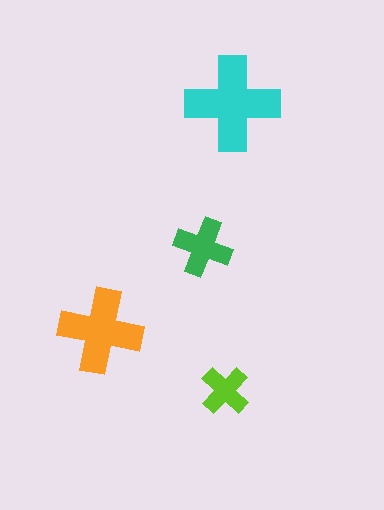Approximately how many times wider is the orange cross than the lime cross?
About 1.5 times wider.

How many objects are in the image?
There are 4 objects in the image.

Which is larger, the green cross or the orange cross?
The orange one.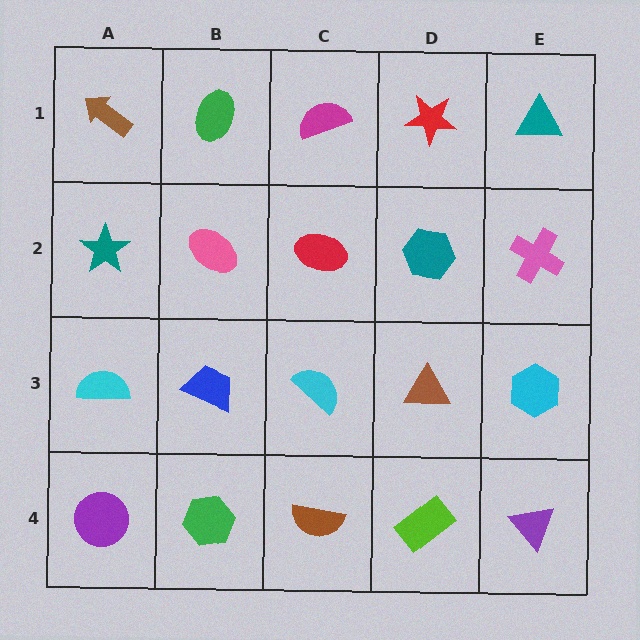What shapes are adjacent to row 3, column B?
A pink ellipse (row 2, column B), a green hexagon (row 4, column B), a cyan semicircle (row 3, column A), a cyan semicircle (row 3, column C).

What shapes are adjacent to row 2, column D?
A red star (row 1, column D), a brown triangle (row 3, column D), a red ellipse (row 2, column C), a pink cross (row 2, column E).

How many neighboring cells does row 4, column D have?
3.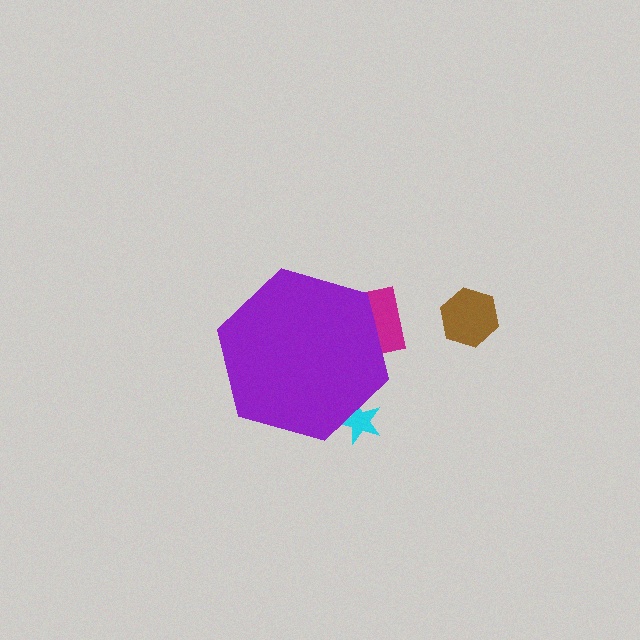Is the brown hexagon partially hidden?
No, the brown hexagon is fully visible.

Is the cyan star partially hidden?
Yes, the cyan star is partially hidden behind the purple hexagon.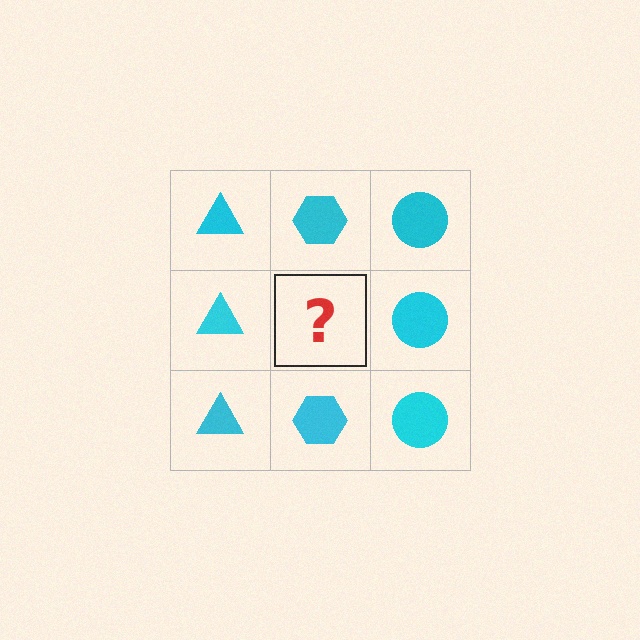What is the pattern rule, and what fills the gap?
The rule is that each column has a consistent shape. The gap should be filled with a cyan hexagon.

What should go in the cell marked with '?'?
The missing cell should contain a cyan hexagon.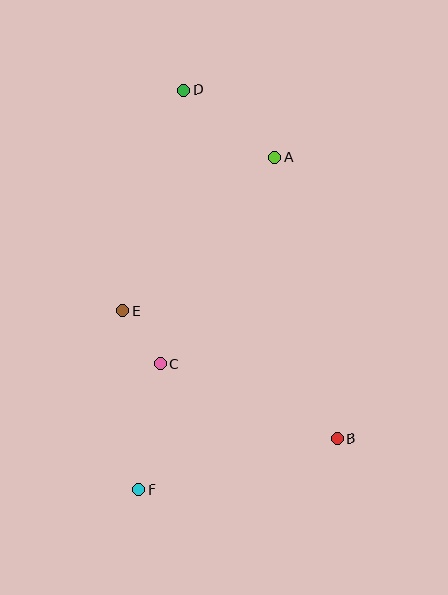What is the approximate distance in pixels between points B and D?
The distance between B and D is approximately 381 pixels.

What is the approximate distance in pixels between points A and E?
The distance between A and E is approximately 216 pixels.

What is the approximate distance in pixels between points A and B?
The distance between A and B is approximately 288 pixels.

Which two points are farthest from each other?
Points D and F are farthest from each other.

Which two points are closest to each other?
Points C and E are closest to each other.